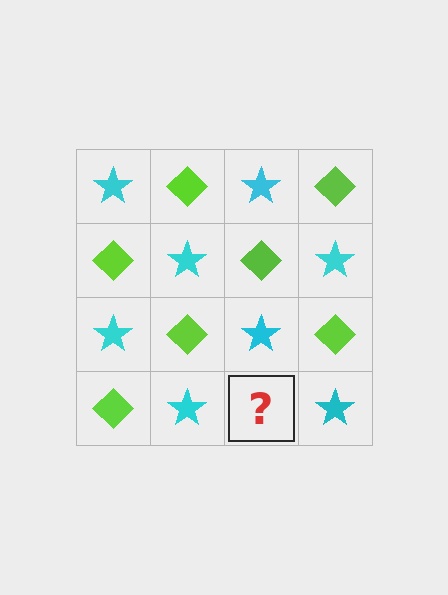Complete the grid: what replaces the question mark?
The question mark should be replaced with a lime diamond.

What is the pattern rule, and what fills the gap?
The rule is that it alternates cyan star and lime diamond in a checkerboard pattern. The gap should be filled with a lime diamond.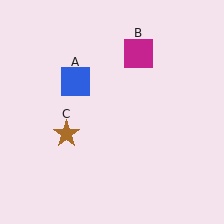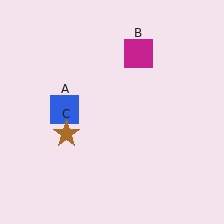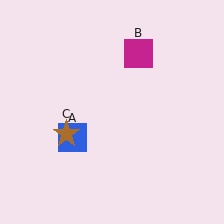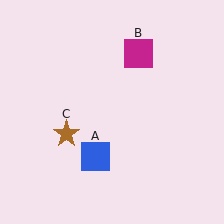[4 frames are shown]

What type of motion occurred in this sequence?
The blue square (object A) rotated counterclockwise around the center of the scene.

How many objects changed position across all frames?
1 object changed position: blue square (object A).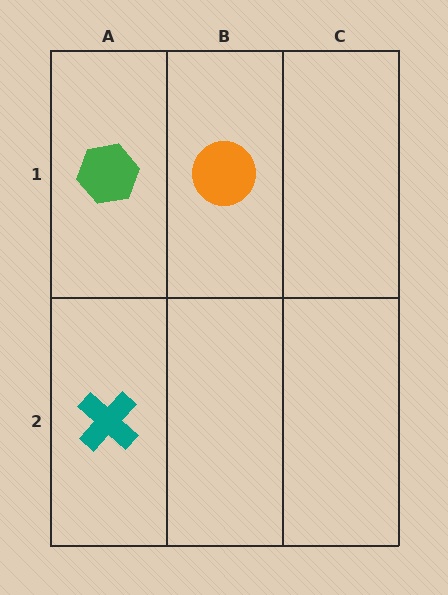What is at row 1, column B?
An orange circle.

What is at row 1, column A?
A green hexagon.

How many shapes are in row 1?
2 shapes.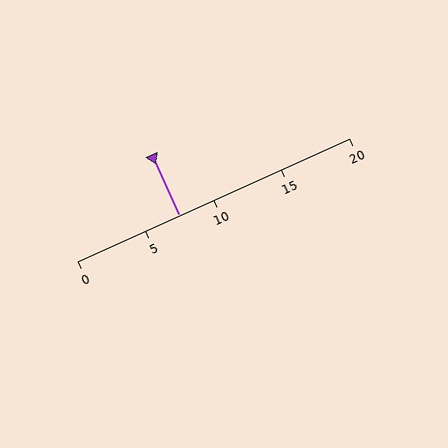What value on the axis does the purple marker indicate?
The marker indicates approximately 7.5.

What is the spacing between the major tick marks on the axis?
The major ticks are spaced 5 apart.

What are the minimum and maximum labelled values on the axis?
The axis runs from 0 to 20.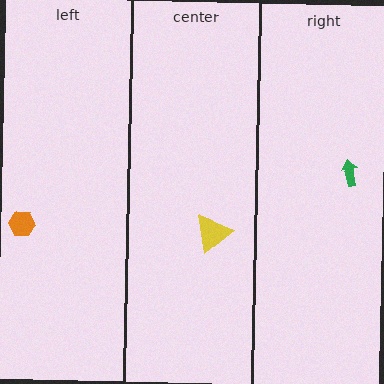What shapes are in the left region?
The orange hexagon.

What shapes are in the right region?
The green arrow.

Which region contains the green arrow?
The right region.